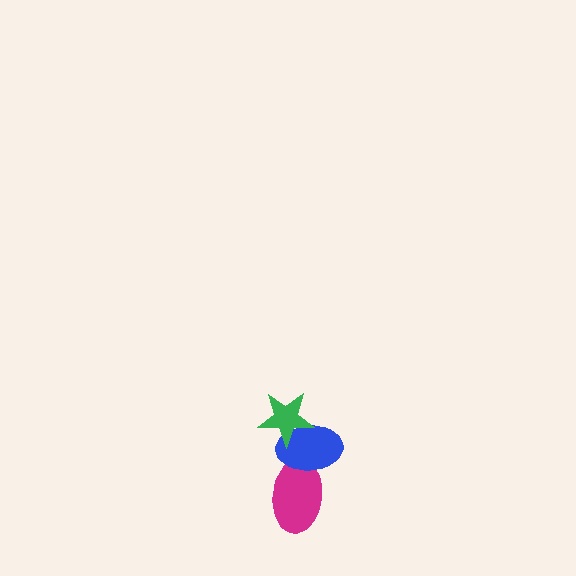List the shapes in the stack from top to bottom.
From top to bottom: the green star, the blue ellipse, the magenta ellipse.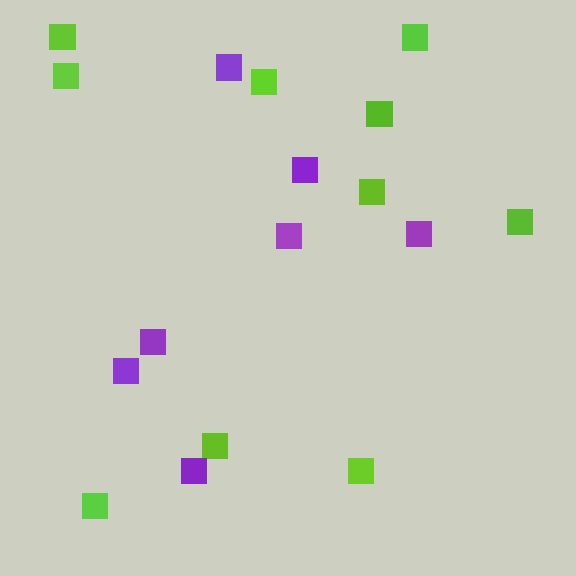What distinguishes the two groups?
There are 2 groups: one group of lime squares (10) and one group of purple squares (7).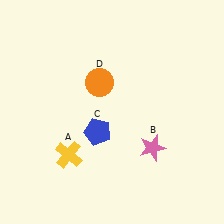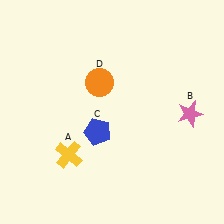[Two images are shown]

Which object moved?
The pink star (B) moved right.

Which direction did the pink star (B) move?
The pink star (B) moved right.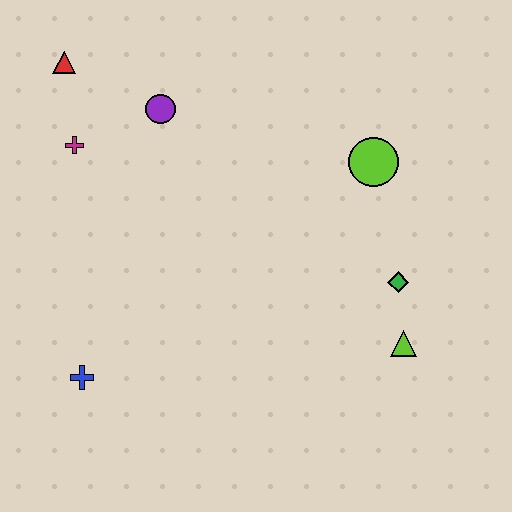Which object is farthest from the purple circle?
The lime triangle is farthest from the purple circle.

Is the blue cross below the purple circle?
Yes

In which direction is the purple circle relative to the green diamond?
The purple circle is to the left of the green diamond.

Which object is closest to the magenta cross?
The red triangle is closest to the magenta cross.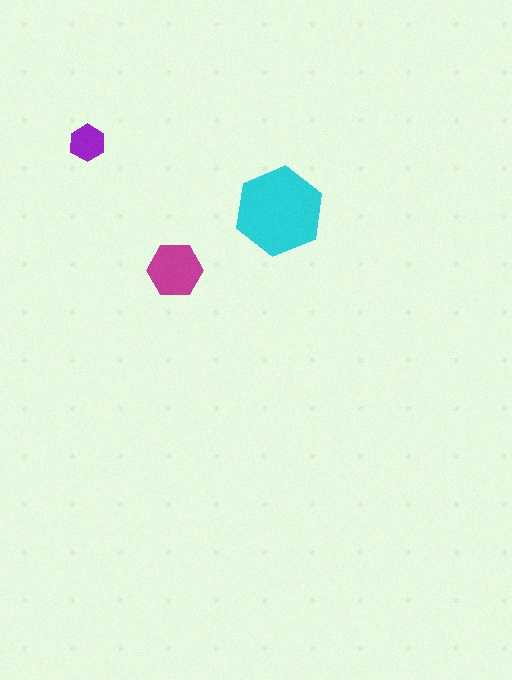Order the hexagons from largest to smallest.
the cyan one, the magenta one, the purple one.